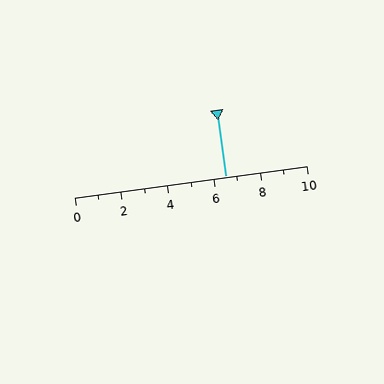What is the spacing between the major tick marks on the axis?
The major ticks are spaced 2 apart.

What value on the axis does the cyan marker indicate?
The marker indicates approximately 6.5.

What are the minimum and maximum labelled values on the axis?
The axis runs from 0 to 10.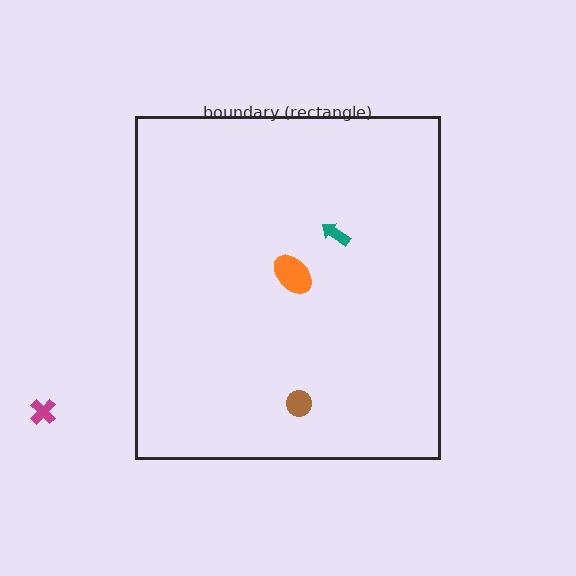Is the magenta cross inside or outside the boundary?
Outside.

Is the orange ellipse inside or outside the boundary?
Inside.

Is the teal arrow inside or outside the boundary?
Inside.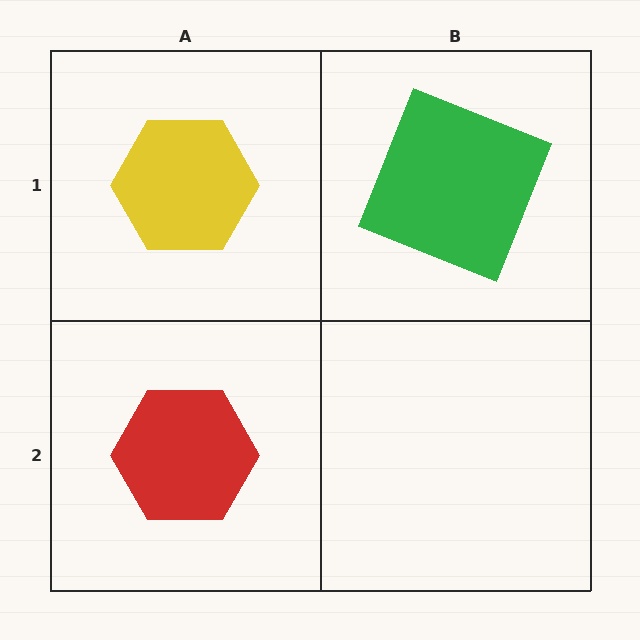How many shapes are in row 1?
2 shapes.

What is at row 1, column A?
A yellow hexagon.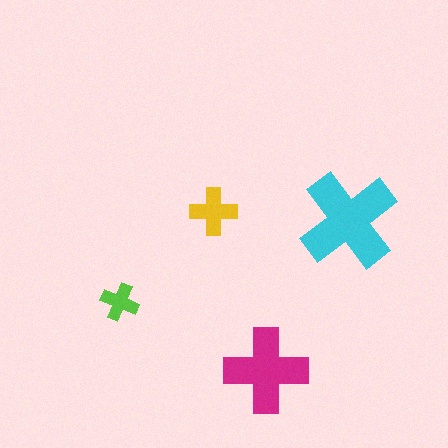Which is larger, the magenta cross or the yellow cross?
The magenta one.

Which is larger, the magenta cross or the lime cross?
The magenta one.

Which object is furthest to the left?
The lime cross is leftmost.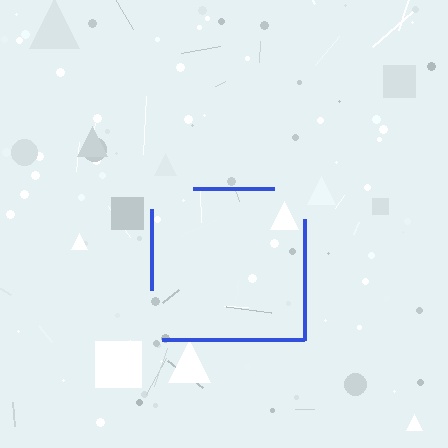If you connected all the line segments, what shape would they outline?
They would outline a square.